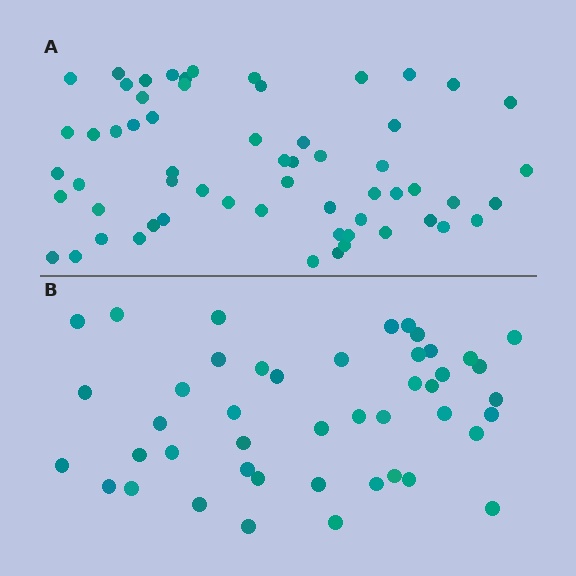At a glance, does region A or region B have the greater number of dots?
Region A (the top region) has more dots.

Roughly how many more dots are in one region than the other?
Region A has approximately 15 more dots than region B.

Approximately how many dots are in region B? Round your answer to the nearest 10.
About 40 dots. (The exact count is 45, which rounds to 40.)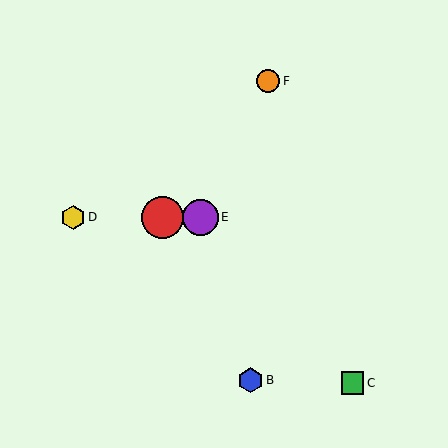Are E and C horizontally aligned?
No, E is at y≈217 and C is at y≈383.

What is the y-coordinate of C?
Object C is at y≈383.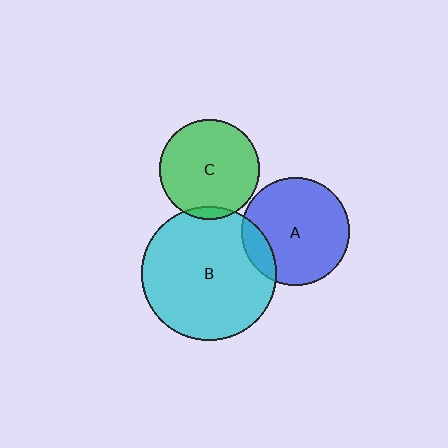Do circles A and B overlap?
Yes.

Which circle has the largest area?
Circle B (cyan).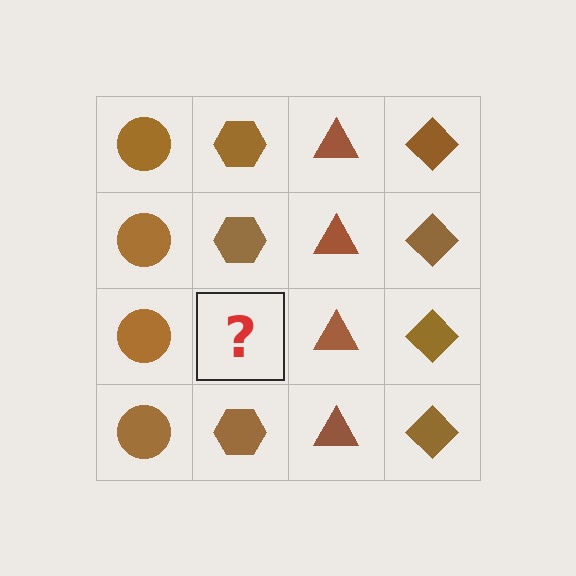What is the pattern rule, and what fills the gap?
The rule is that each column has a consistent shape. The gap should be filled with a brown hexagon.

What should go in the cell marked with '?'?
The missing cell should contain a brown hexagon.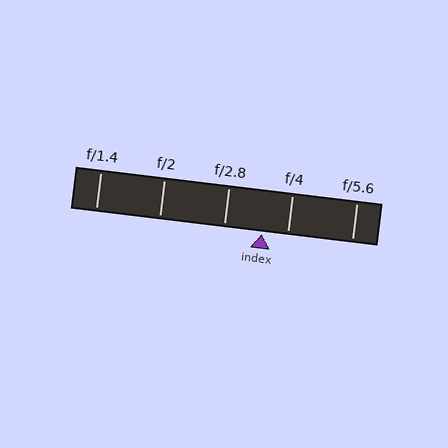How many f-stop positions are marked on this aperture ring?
There are 5 f-stop positions marked.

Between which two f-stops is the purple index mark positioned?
The index mark is between f/2.8 and f/4.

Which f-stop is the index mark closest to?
The index mark is closest to f/4.